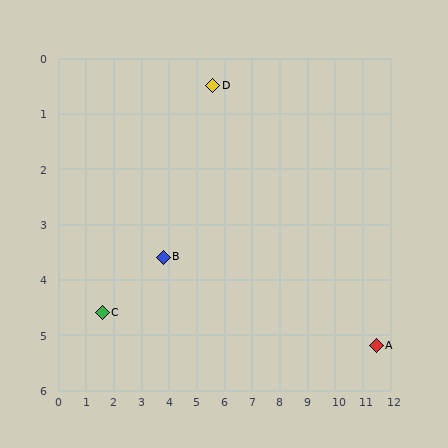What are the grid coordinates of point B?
Point B is at approximately (3.8, 3.6).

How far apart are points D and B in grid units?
Points D and B are about 3.6 grid units apart.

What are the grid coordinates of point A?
Point A is at approximately (11.5, 5.2).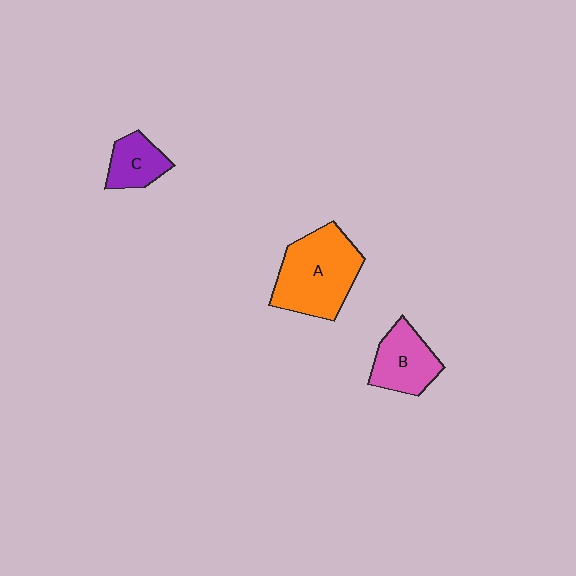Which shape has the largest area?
Shape A (orange).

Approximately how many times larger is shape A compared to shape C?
Approximately 2.2 times.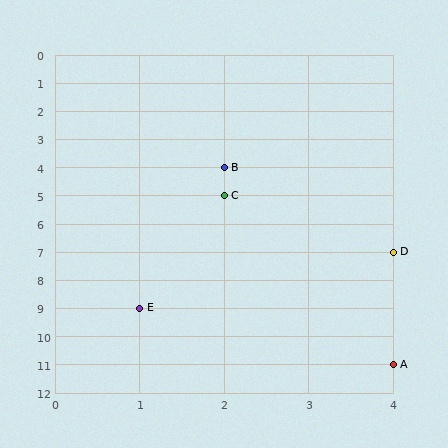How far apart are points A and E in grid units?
Points A and E are 3 columns and 2 rows apart (about 3.6 grid units diagonally).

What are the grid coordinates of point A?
Point A is at grid coordinates (4, 11).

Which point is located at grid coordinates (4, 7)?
Point D is at (4, 7).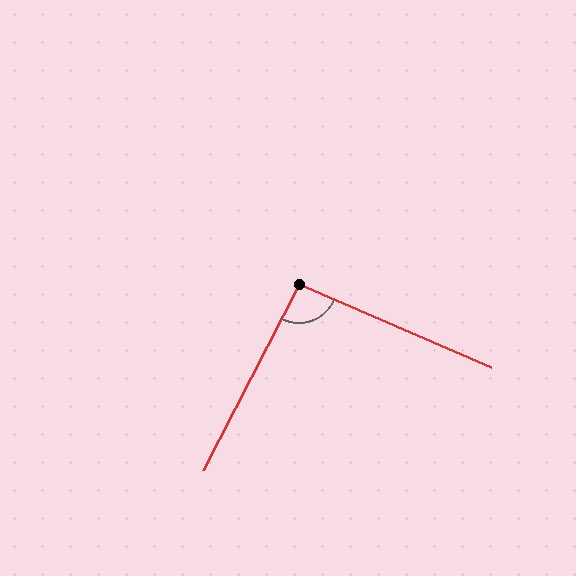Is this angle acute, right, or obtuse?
It is approximately a right angle.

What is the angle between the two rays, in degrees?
Approximately 94 degrees.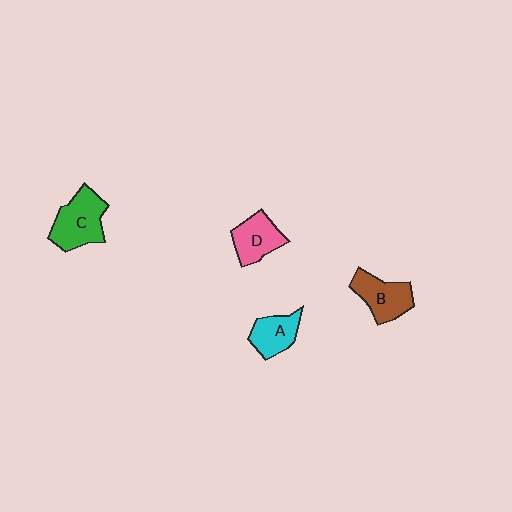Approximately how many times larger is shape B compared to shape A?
Approximately 1.2 times.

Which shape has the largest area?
Shape C (green).